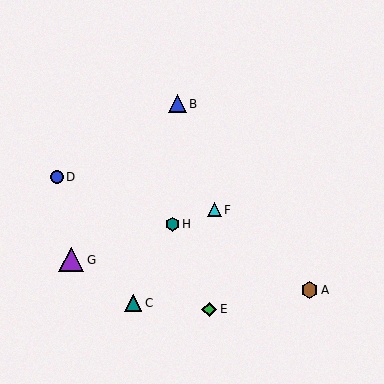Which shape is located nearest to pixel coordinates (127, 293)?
The teal triangle (labeled C) at (133, 303) is nearest to that location.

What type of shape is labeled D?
Shape D is a blue circle.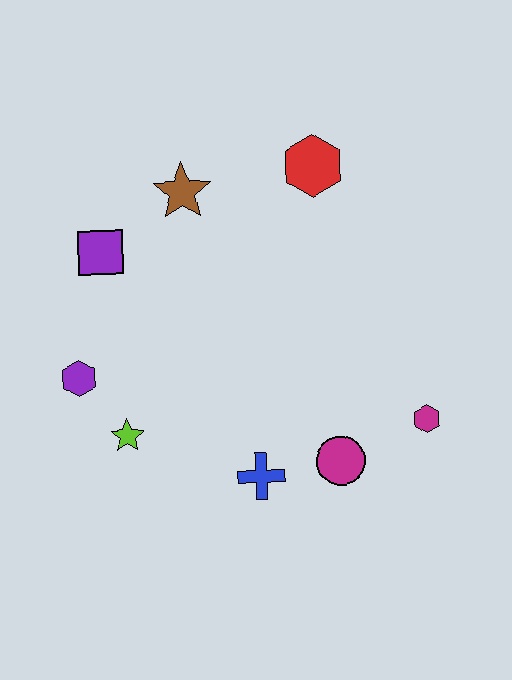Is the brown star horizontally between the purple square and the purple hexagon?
No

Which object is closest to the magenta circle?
The blue cross is closest to the magenta circle.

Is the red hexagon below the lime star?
No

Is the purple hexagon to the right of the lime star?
No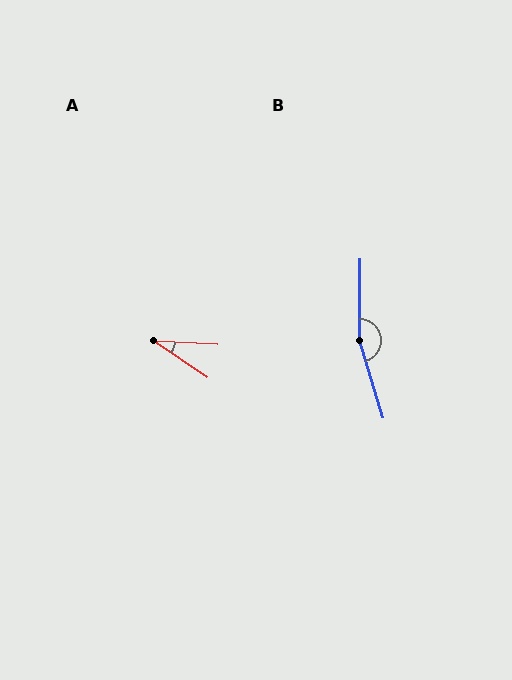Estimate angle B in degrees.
Approximately 163 degrees.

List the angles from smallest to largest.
A (31°), B (163°).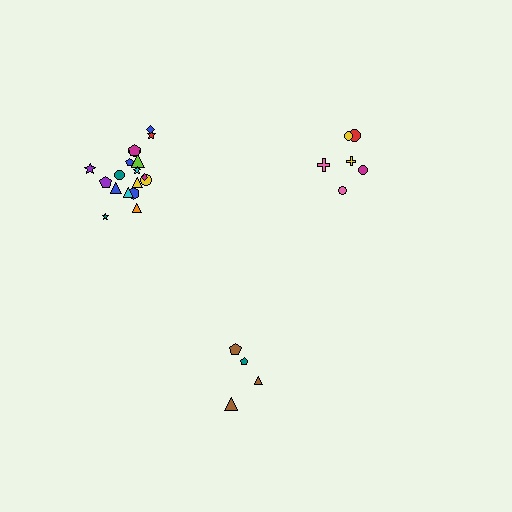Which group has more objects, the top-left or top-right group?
The top-left group.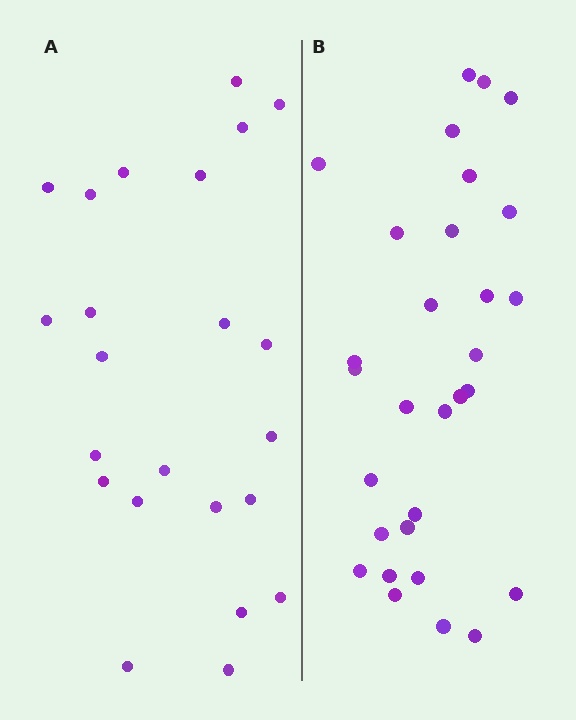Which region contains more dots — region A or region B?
Region B (the right region) has more dots.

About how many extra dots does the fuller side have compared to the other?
Region B has roughly 8 or so more dots than region A.